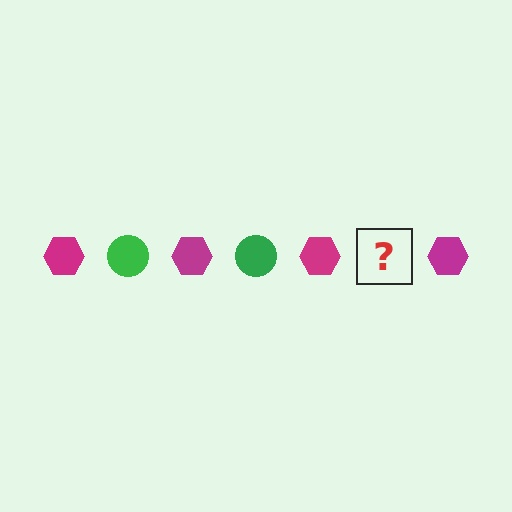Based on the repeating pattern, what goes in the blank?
The blank should be a green circle.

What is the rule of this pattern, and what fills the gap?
The rule is that the pattern alternates between magenta hexagon and green circle. The gap should be filled with a green circle.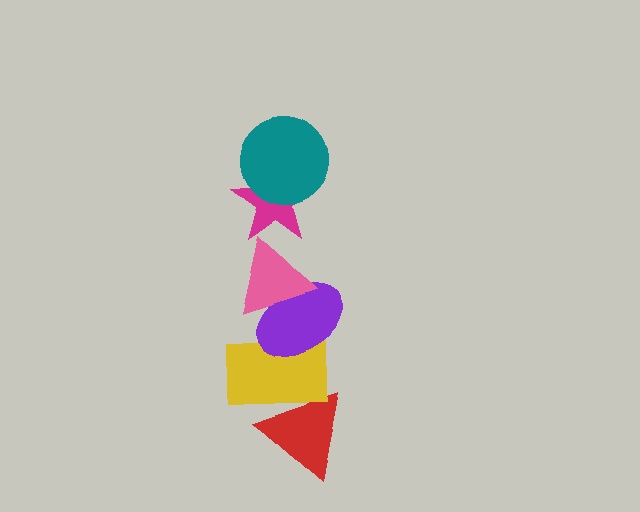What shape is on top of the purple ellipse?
The pink triangle is on top of the purple ellipse.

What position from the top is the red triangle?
The red triangle is 6th from the top.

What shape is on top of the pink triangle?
The magenta star is on top of the pink triangle.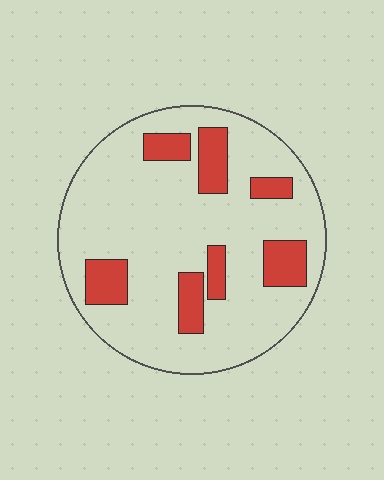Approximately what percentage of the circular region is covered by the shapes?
Approximately 20%.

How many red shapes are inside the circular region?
7.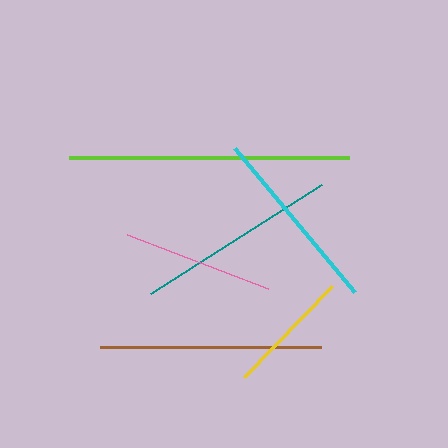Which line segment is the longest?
The lime line is the longest at approximately 280 pixels.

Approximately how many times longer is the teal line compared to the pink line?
The teal line is approximately 1.3 times the length of the pink line.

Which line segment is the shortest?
The yellow line is the shortest at approximately 127 pixels.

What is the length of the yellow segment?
The yellow segment is approximately 127 pixels long.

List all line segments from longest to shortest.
From longest to shortest: lime, brown, teal, cyan, pink, yellow.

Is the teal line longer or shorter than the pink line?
The teal line is longer than the pink line.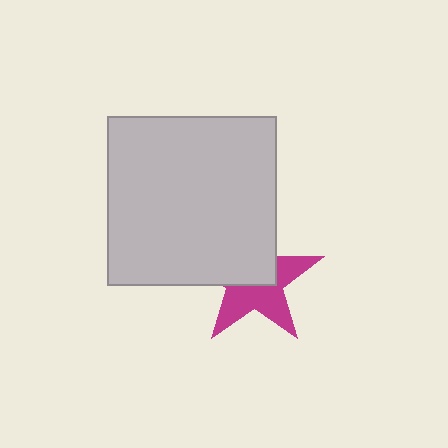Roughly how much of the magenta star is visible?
About half of it is visible (roughly 52%).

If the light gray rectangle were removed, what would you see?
You would see the complete magenta star.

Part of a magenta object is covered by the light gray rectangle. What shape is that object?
It is a star.